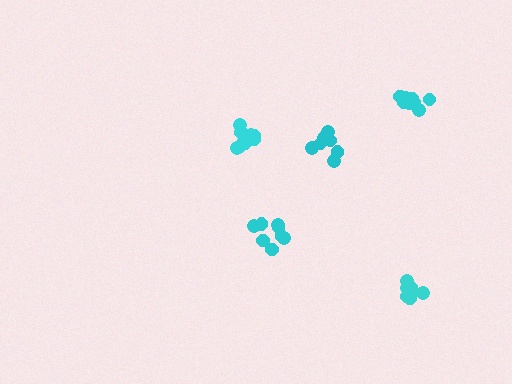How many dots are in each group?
Group 1: 8 dots, Group 2: 10 dots, Group 3: 8 dots, Group 4: 8 dots, Group 5: 7 dots (41 total).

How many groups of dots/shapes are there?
There are 5 groups.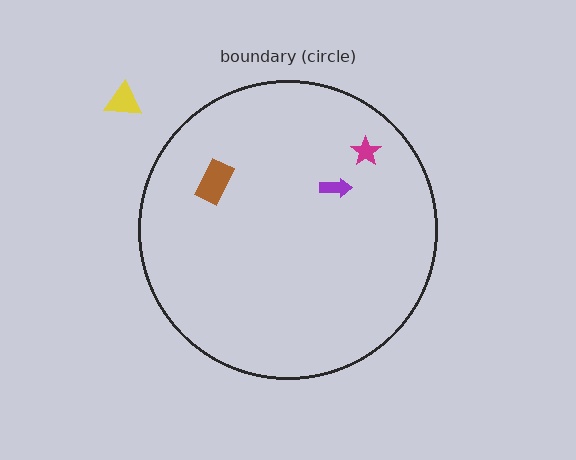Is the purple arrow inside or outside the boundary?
Inside.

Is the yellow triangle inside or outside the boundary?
Outside.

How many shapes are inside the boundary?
3 inside, 1 outside.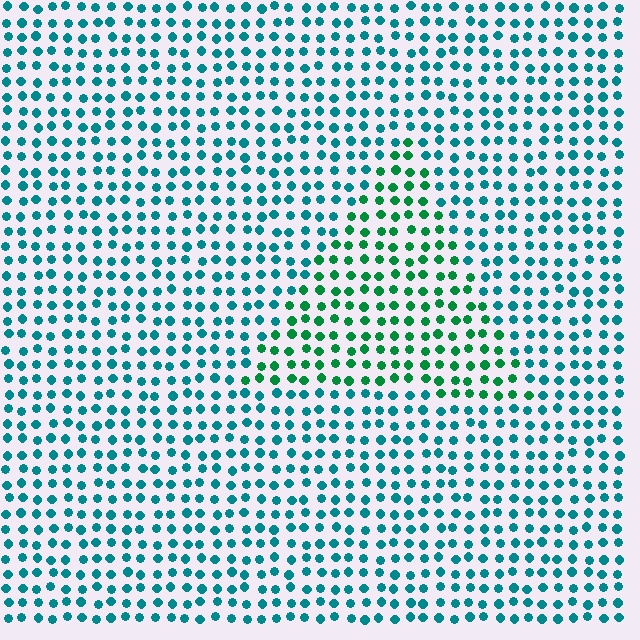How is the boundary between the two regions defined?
The boundary is defined purely by a slight shift in hue (about 37 degrees). Spacing, size, and orientation are identical on both sides.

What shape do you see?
I see a triangle.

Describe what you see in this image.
The image is filled with small teal elements in a uniform arrangement. A triangle-shaped region is visible where the elements are tinted to a slightly different hue, forming a subtle color boundary.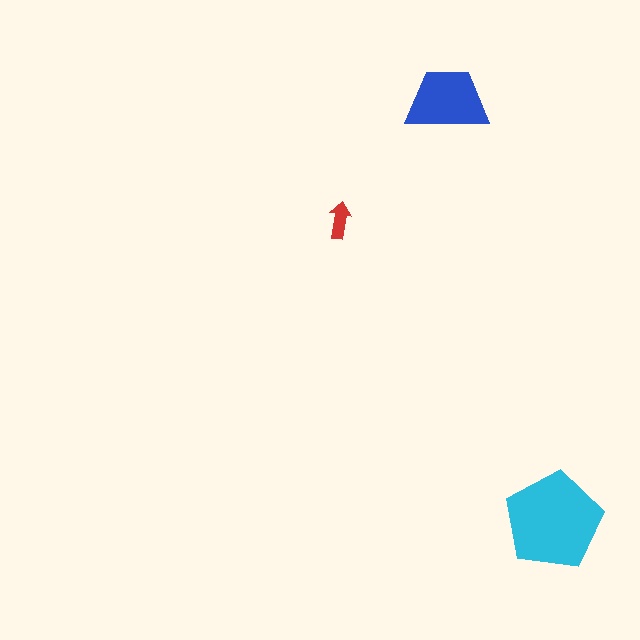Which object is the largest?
The cyan pentagon.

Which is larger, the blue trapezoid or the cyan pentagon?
The cyan pentagon.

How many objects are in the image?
There are 3 objects in the image.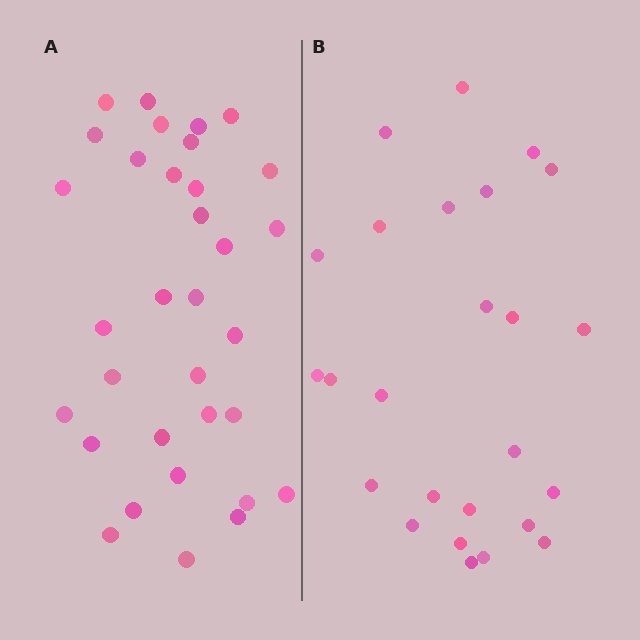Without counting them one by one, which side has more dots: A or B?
Region A (the left region) has more dots.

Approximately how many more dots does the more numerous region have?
Region A has roughly 8 or so more dots than region B.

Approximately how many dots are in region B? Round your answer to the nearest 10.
About 20 dots. (The exact count is 25, which rounds to 20.)